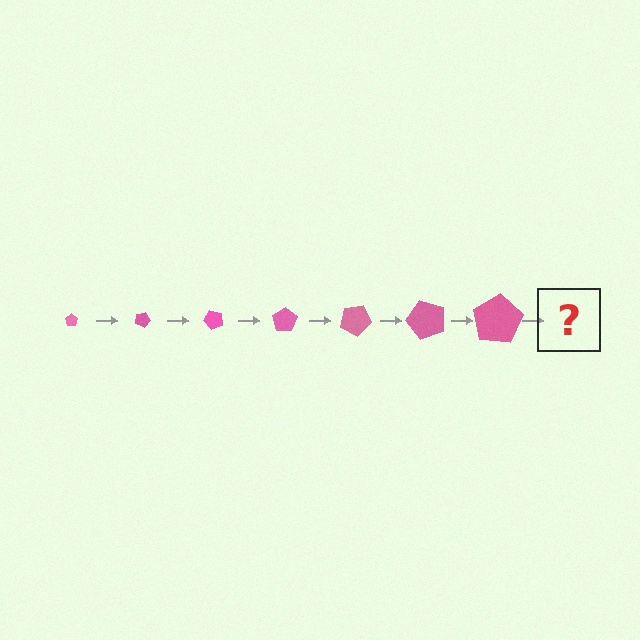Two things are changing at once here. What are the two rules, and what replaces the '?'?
The two rules are that the pentagon grows larger each step and it rotates 25 degrees each step. The '?' should be a pentagon, larger than the previous one and rotated 175 degrees from the start.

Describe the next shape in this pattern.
It should be a pentagon, larger than the previous one and rotated 175 degrees from the start.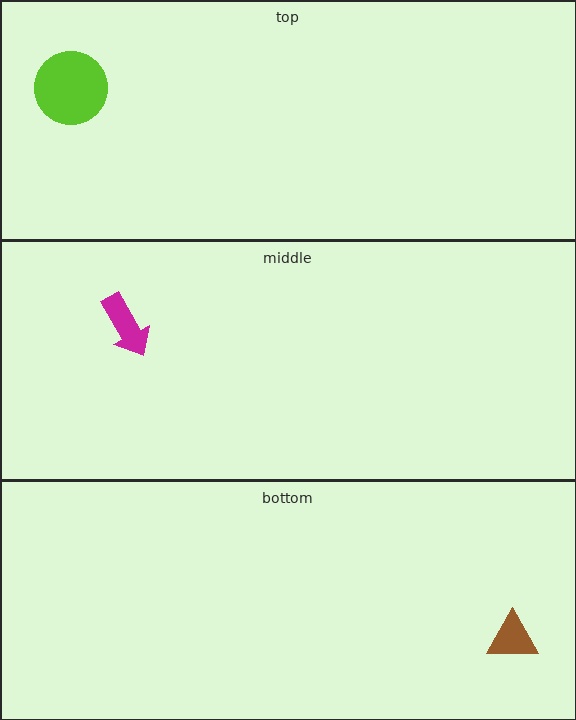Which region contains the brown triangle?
The bottom region.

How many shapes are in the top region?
1.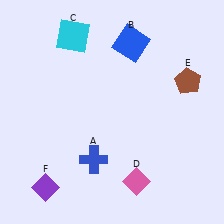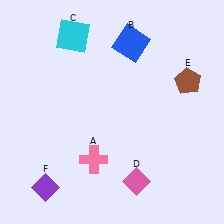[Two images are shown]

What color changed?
The cross (A) changed from blue in Image 1 to pink in Image 2.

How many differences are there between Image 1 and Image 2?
There is 1 difference between the two images.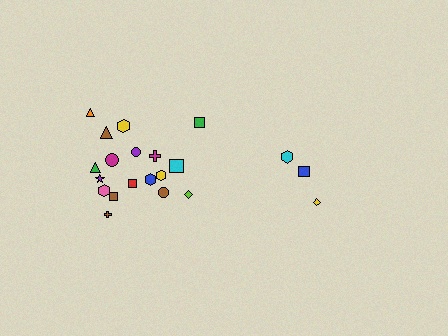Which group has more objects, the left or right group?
The left group.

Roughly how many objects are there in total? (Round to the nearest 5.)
Roughly 20 objects in total.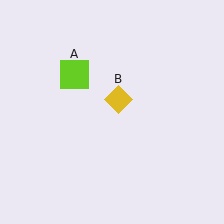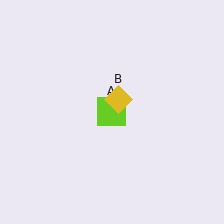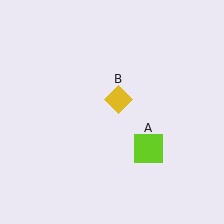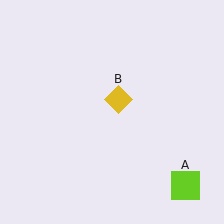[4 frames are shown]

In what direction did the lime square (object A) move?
The lime square (object A) moved down and to the right.